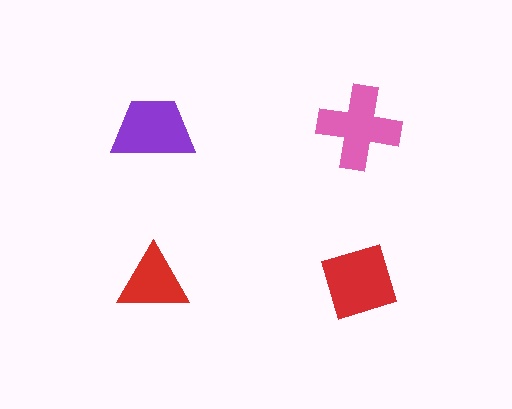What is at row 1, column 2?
A pink cross.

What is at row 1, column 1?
A purple trapezoid.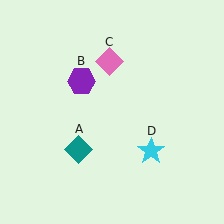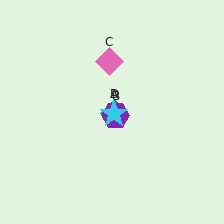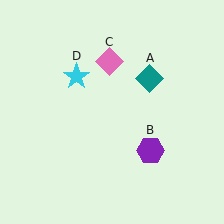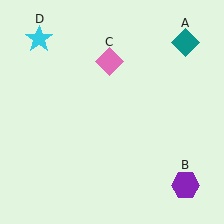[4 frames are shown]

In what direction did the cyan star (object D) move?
The cyan star (object D) moved up and to the left.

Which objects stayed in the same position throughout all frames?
Pink diamond (object C) remained stationary.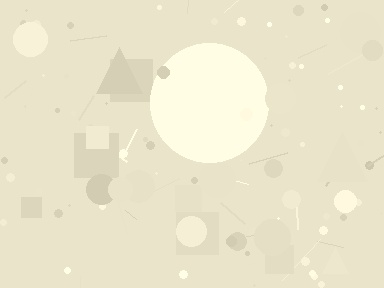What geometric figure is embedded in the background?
A circle is embedded in the background.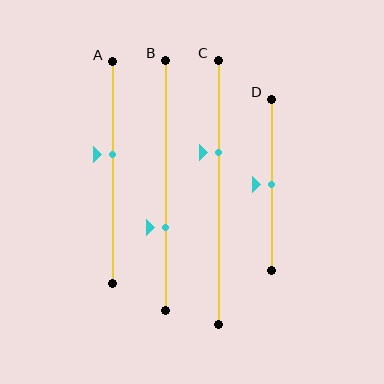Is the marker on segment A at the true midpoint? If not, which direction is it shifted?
No, the marker on segment A is shifted upward by about 8% of the segment length.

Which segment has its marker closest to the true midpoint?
Segment D has its marker closest to the true midpoint.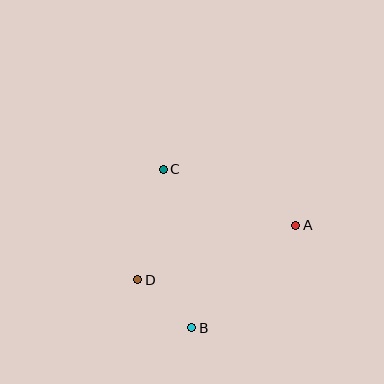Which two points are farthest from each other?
Points A and D are farthest from each other.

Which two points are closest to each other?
Points B and D are closest to each other.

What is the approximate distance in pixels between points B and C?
The distance between B and C is approximately 161 pixels.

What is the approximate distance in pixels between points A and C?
The distance between A and C is approximately 144 pixels.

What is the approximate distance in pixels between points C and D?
The distance between C and D is approximately 113 pixels.